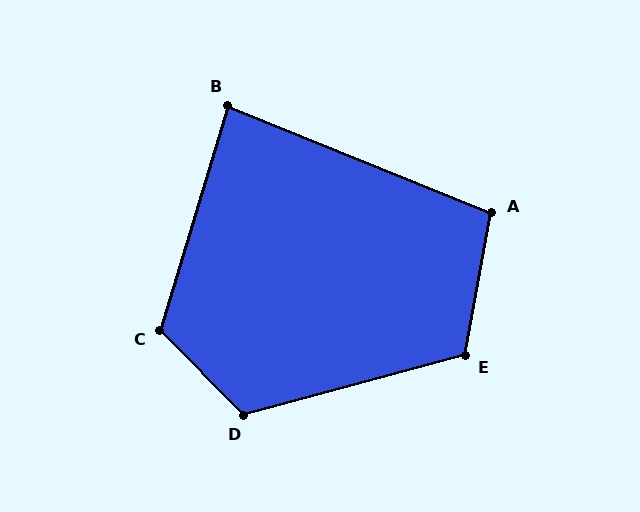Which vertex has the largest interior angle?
D, at approximately 120 degrees.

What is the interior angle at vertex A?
Approximately 102 degrees (obtuse).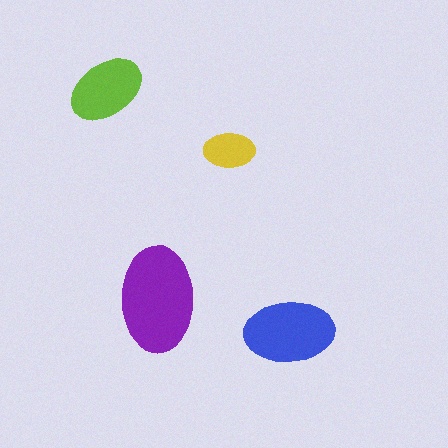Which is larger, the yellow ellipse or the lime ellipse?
The lime one.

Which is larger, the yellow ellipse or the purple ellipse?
The purple one.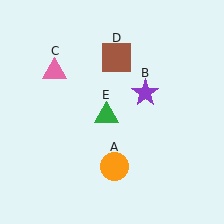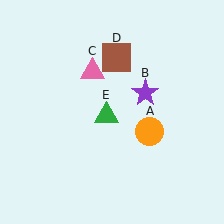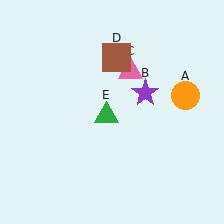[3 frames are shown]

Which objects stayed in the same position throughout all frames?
Purple star (object B) and brown square (object D) and green triangle (object E) remained stationary.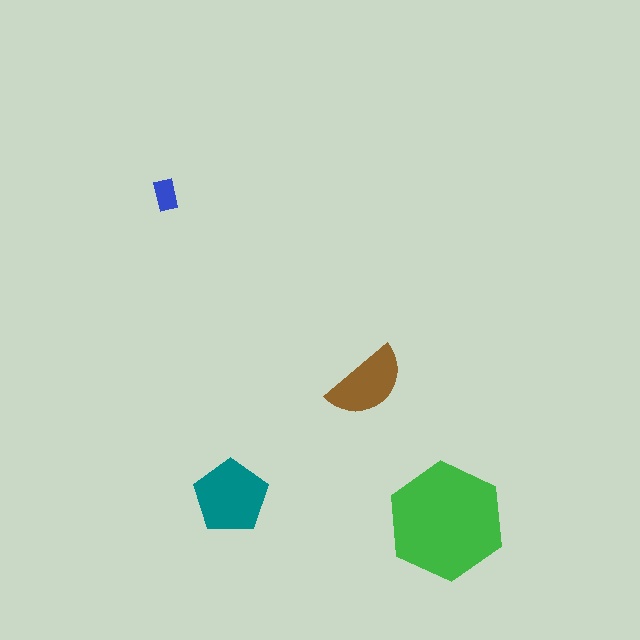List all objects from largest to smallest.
The green hexagon, the teal pentagon, the brown semicircle, the blue rectangle.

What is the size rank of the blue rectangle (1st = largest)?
4th.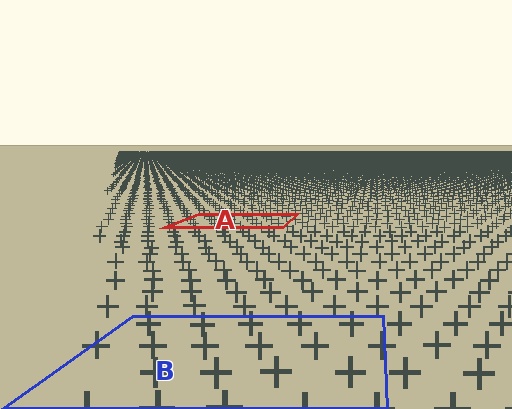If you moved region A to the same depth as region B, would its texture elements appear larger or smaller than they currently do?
They would appear larger. At a closer depth, the same texture elements are projected at a bigger on-screen size.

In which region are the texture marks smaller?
The texture marks are smaller in region A, because it is farther away.